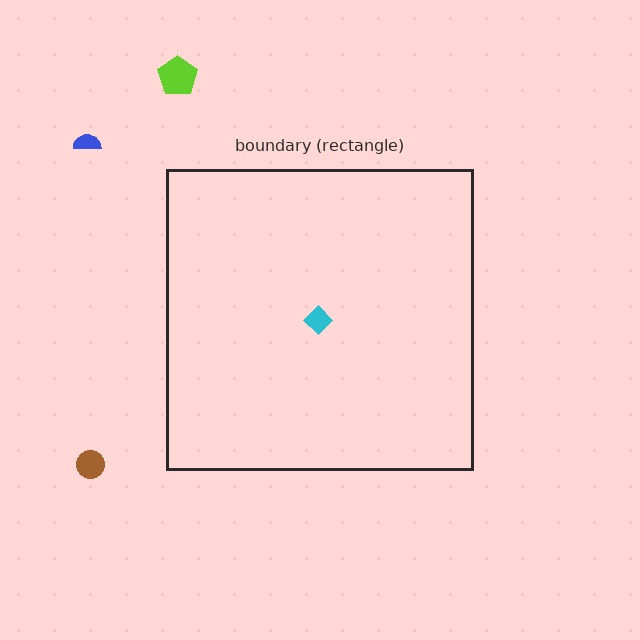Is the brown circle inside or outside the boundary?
Outside.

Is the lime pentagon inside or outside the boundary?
Outside.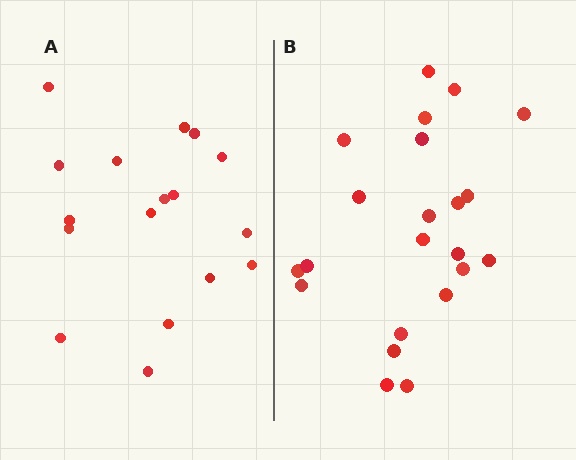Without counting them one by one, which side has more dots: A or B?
Region B (the right region) has more dots.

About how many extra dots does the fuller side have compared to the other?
Region B has about 5 more dots than region A.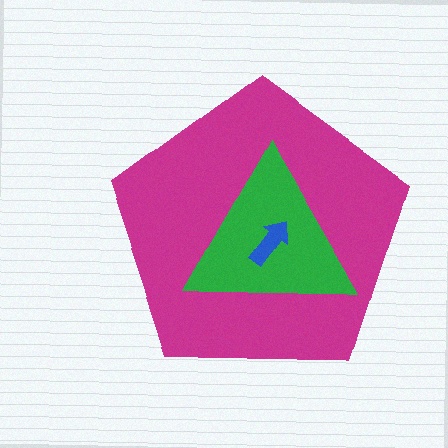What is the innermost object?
The blue arrow.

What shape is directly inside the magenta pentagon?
The green triangle.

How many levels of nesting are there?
3.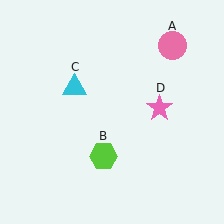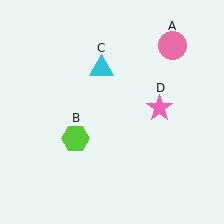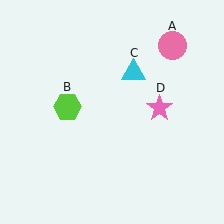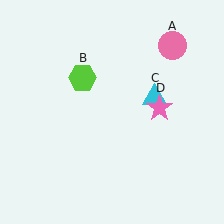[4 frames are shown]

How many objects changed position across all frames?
2 objects changed position: lime hexagon (object B), cyan triangle (object C).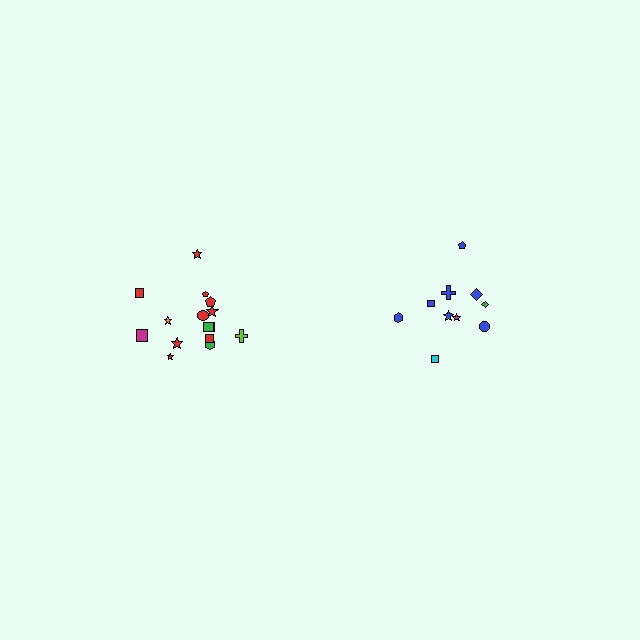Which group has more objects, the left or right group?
The left group.